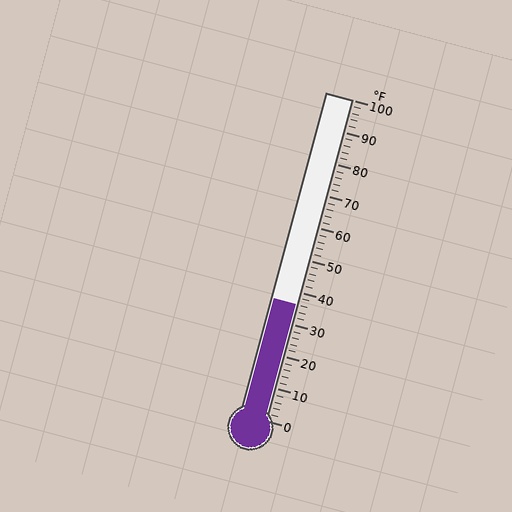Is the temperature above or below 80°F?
The temperature is below 80°F.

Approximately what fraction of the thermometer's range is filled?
The thermometer is filled to approximately 35% of its range.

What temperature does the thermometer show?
The thermometer shows approximately 36°F.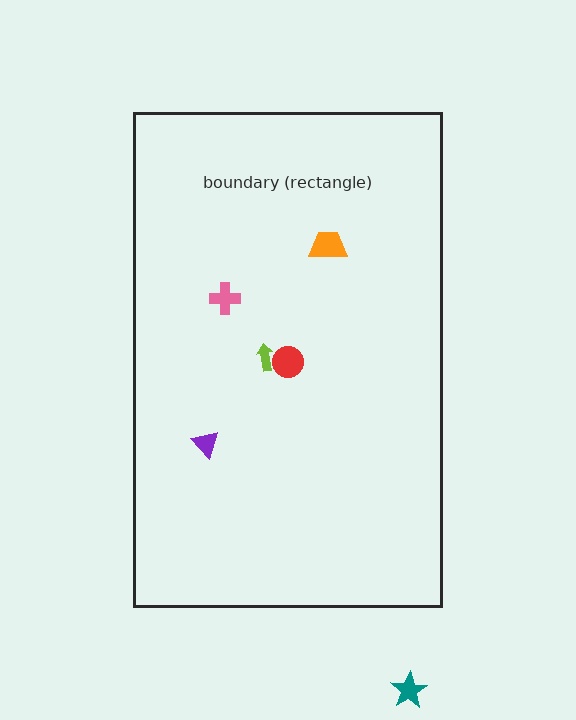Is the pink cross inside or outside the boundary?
Inside.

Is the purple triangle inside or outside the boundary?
Inside.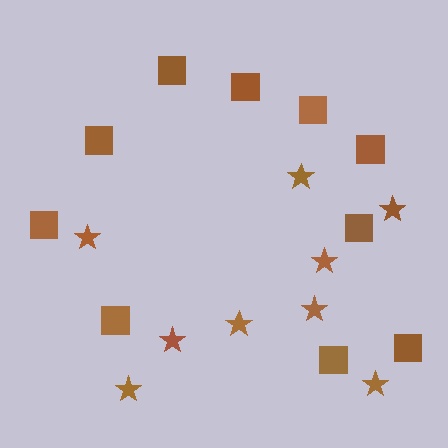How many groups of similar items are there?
There are 2 groups: one group of stars (9) and one group of squares (10).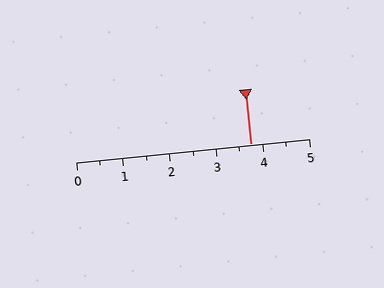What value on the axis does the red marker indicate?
The marker indicates approximately 3.8.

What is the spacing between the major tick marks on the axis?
The major ticks are spaced 1 apart.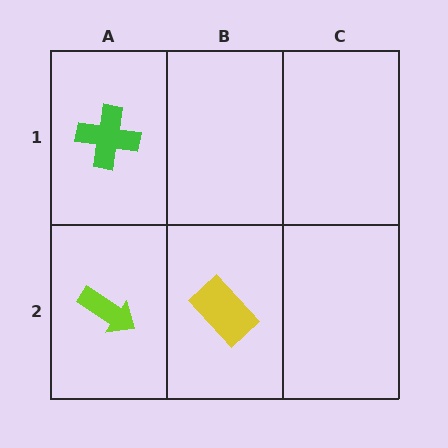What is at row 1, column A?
A green cross.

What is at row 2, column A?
A lime arrow.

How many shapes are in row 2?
2 shapes.